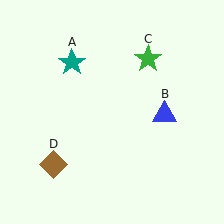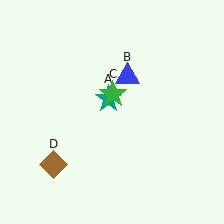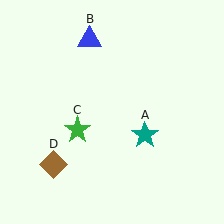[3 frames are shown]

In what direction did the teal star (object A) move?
The teal star (object A) moved down and to the right.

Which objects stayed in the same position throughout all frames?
Brown diamond (object D) remained stationary.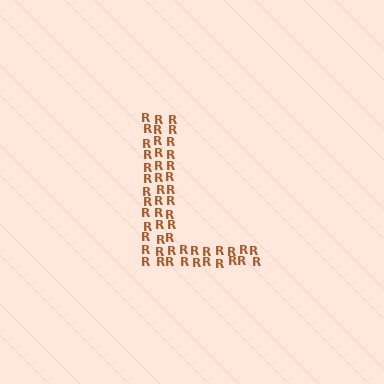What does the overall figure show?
The overall figure shows the letter L.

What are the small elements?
The small elements are letter R's.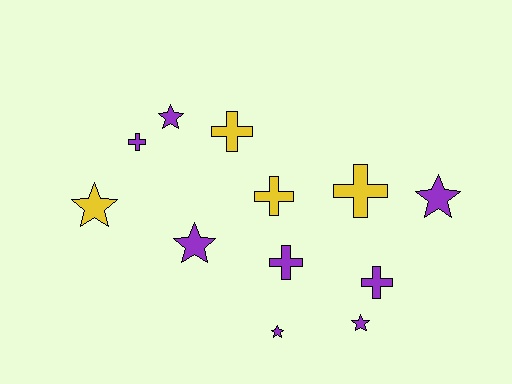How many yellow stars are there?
There is 1 yellow star.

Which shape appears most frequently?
Cross, with 6 objects.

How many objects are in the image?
There are 12 objects.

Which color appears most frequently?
Purple, with 8 objects.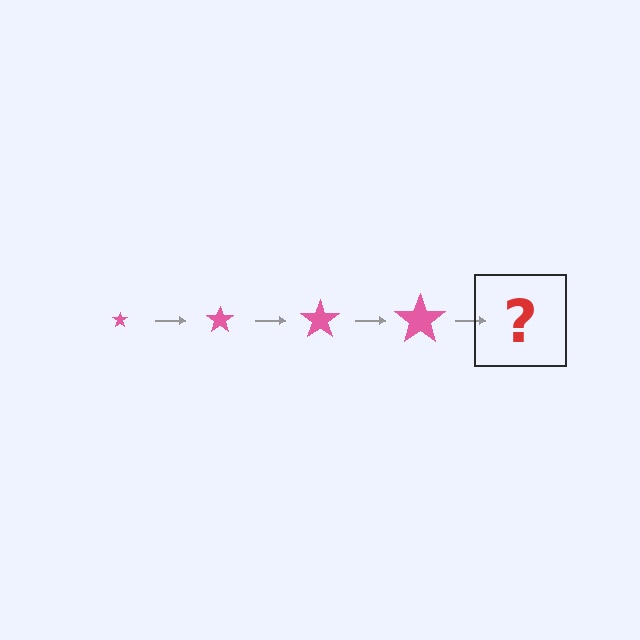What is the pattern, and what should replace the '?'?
The pattern is that the star gets progressively larger each step. The '?' should be a pink star, larger than the previous one.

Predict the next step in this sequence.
The next step is a pink star, larger than the previous one.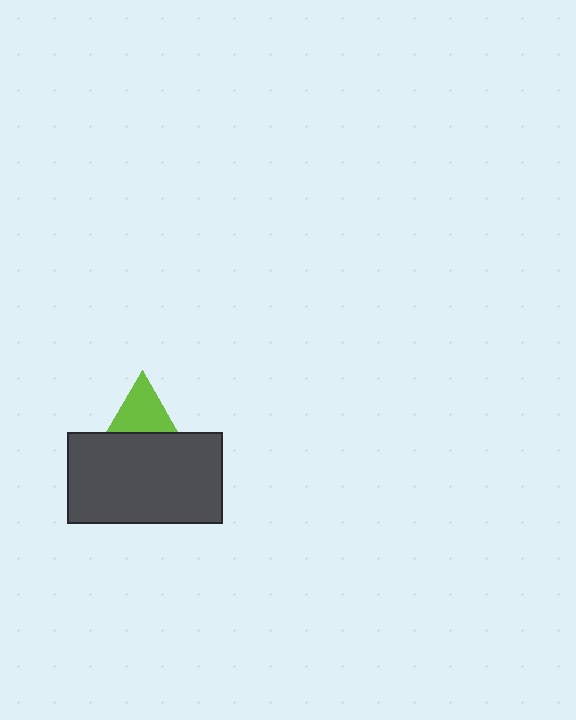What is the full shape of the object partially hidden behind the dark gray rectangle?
The partially hidden object is a lime triangle.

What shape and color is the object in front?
The object in front is a dark gray rectangle.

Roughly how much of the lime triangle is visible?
About half of it is visible (roughly 60%).